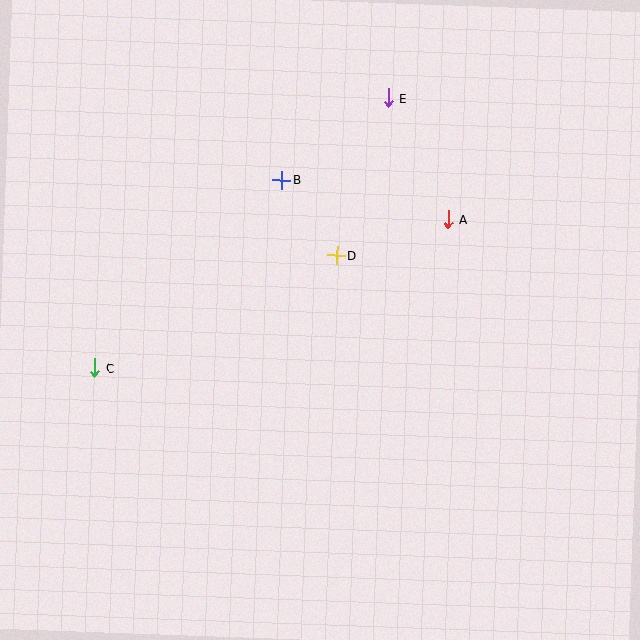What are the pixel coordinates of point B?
Point B is at (282, 180).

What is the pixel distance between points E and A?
The distance between E and A is 135 pixels.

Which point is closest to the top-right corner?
Point E is closest to the top-right corner.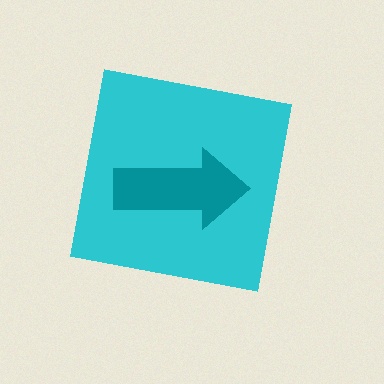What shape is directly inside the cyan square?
The teal arrow.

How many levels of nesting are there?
2.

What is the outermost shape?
The cyan square.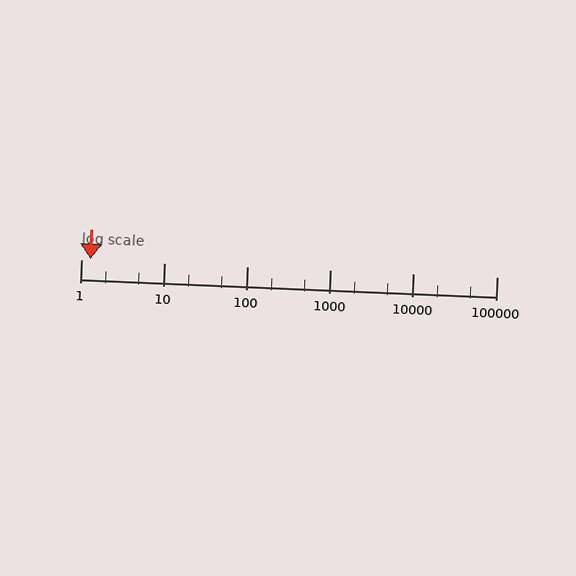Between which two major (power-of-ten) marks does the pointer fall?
The pointer is between 1 and 10.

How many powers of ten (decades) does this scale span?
The scale spans 5 decades, from 1 to 100000.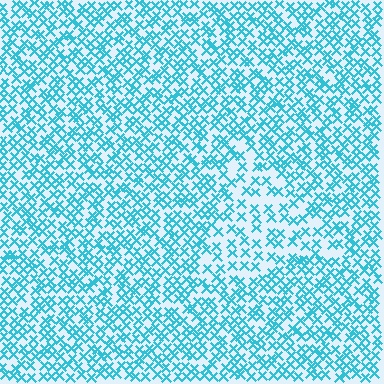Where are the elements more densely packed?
The elements are more densely packed outside the triangle boundary.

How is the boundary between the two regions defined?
The boundary is defined by a change in element density (approximately 1.7x ratio). All elements are the same color, size, and shape.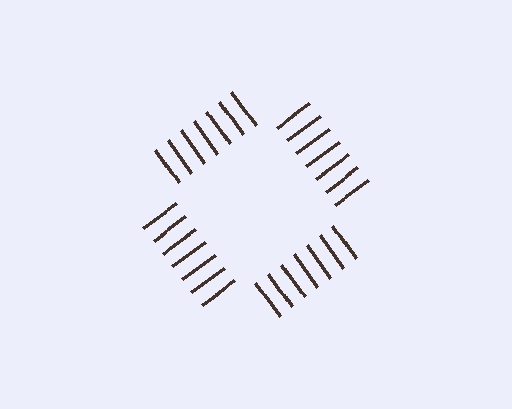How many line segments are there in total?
28 — 7 along each of the 4 edges.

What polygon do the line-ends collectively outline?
An illusory square — the line segments terminate on its edges but no continuous stroke is drawn.